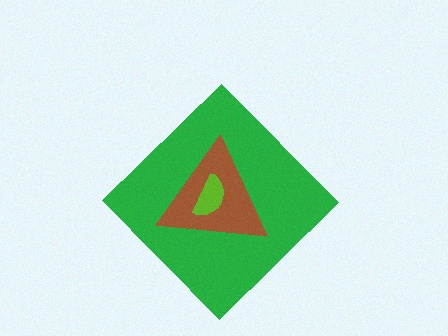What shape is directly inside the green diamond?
The brown triangle.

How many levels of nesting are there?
3.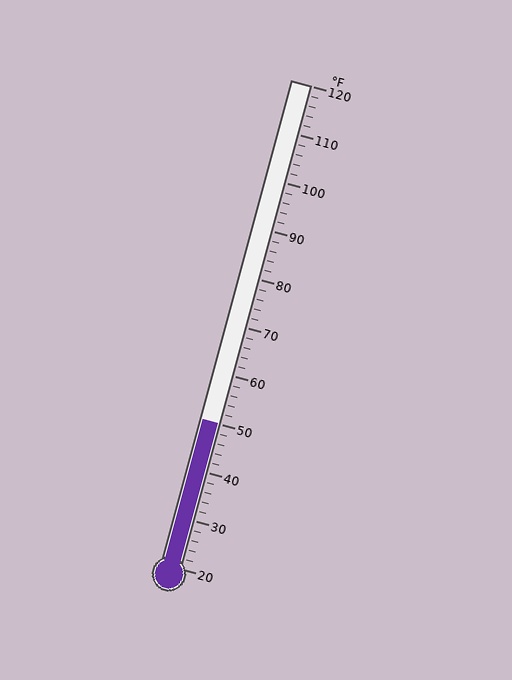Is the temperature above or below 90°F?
The temperature is below 90°F.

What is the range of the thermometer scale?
The thermometer scale ranges from 20°F to 120°F.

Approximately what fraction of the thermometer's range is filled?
The thermometer is filled to approximately 30% of its range.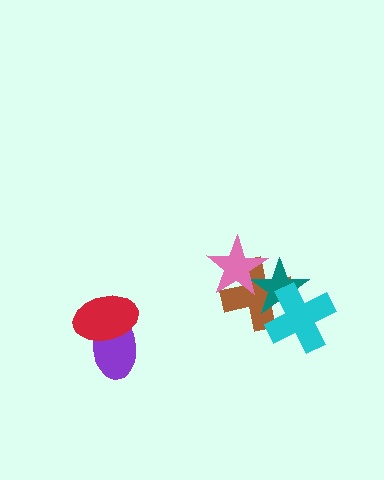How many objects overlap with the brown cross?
3 objects overlap with the brown cross.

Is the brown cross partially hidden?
Yes, it is partially covered by another shape.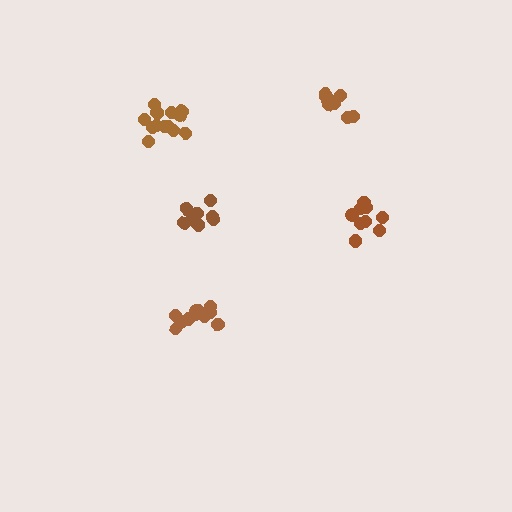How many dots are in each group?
Group 1: 11 dots, Group 2: 9 dots, Group 3: 10 dots, Group 4: 14 dots, Group 5: 10 dots (54 total).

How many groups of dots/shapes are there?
There are 5 groups.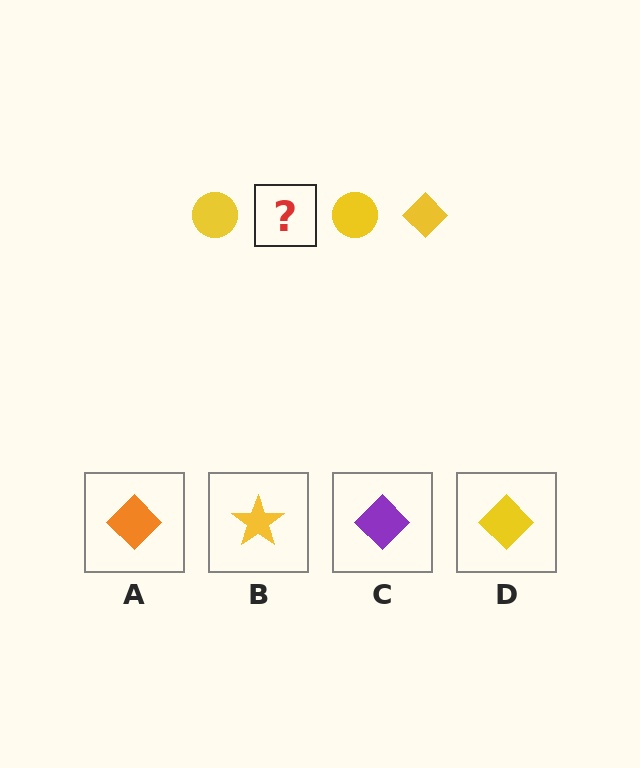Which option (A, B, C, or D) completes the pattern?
D.